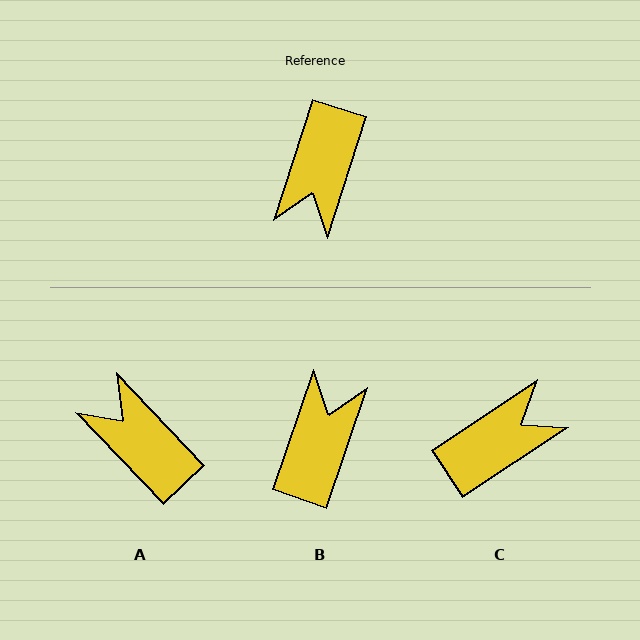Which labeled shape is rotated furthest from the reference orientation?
B, about 179 degrees away.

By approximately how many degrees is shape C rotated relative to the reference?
Approximately 141 degrees counter-clockwise.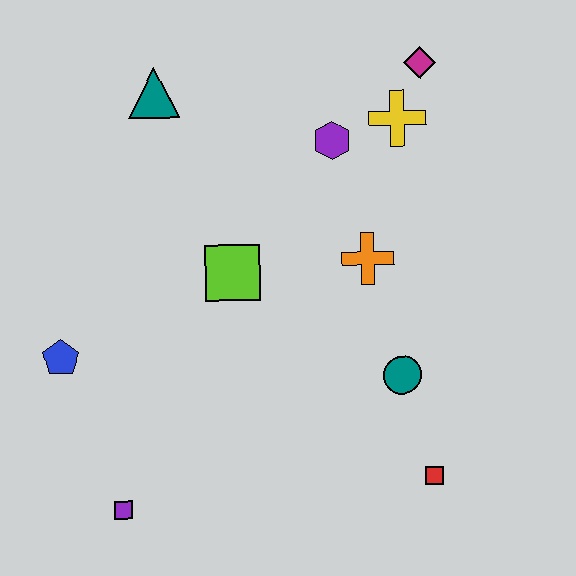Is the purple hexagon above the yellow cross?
No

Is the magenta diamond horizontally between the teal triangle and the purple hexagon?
No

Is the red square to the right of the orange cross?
Yes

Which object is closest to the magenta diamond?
The yellow cross is closest to the magenta diamond.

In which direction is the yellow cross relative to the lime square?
The yellow cross is to the right of the lime square.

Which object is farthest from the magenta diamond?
The purple square is farthest from the magenta diamond.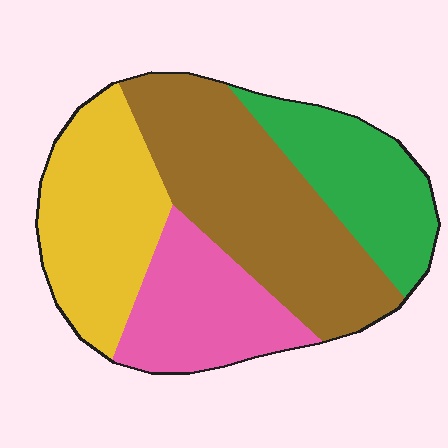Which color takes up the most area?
Brown, at roughly 35%.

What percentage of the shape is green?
Green covers 19% of the shape.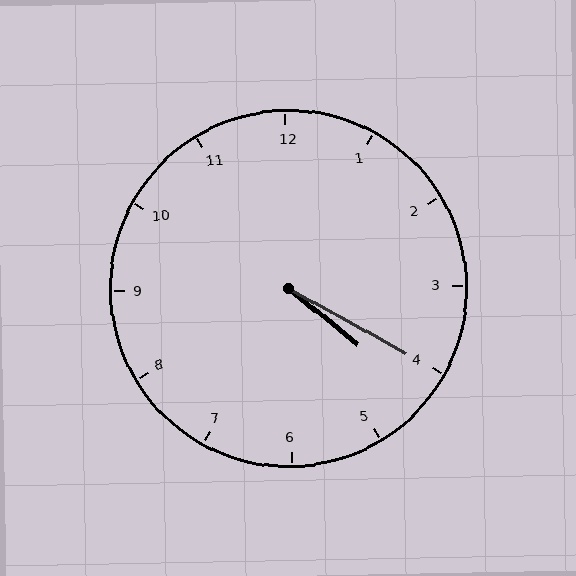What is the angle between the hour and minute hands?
Approximately 10 degrees.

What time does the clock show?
4:20.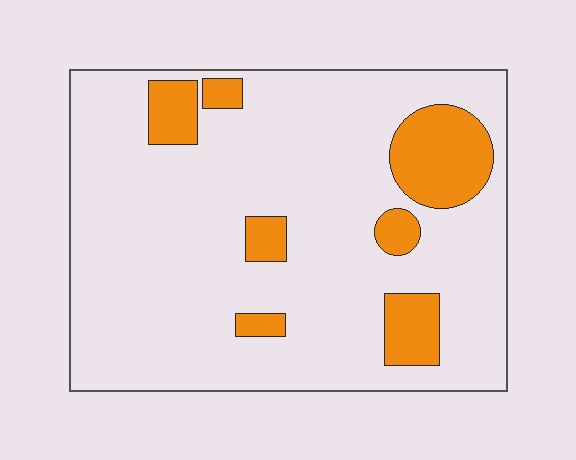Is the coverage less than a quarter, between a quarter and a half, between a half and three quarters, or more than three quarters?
Less than a quarter.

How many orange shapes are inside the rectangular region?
7.